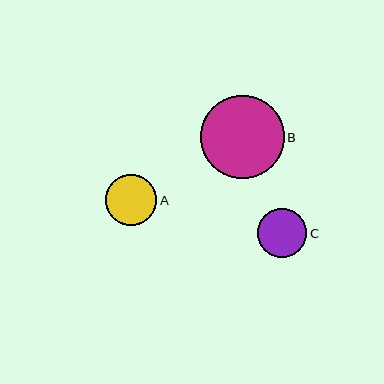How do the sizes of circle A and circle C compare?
Circle A and circle C are approximately the same size.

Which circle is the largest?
Circle B is the largest with a size of approximately 84 pixels.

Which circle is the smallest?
Circle C is the smallest with a size of approximately 50 pixels.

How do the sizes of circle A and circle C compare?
Circle A and circle C are approximately the same size.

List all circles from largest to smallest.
From largest to smallest: B, A, C.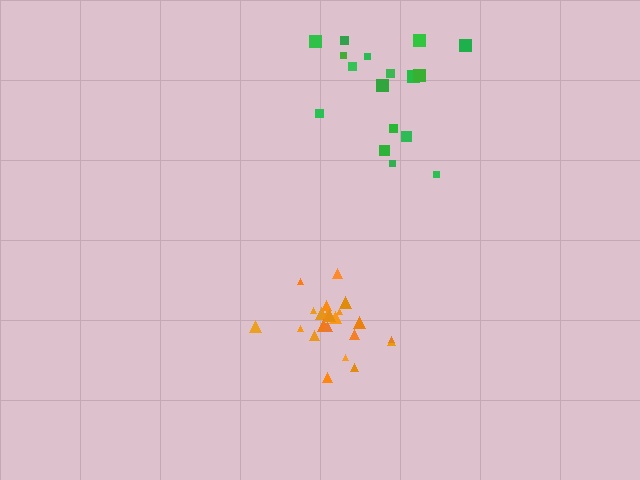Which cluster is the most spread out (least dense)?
Green.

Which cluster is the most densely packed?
Orange.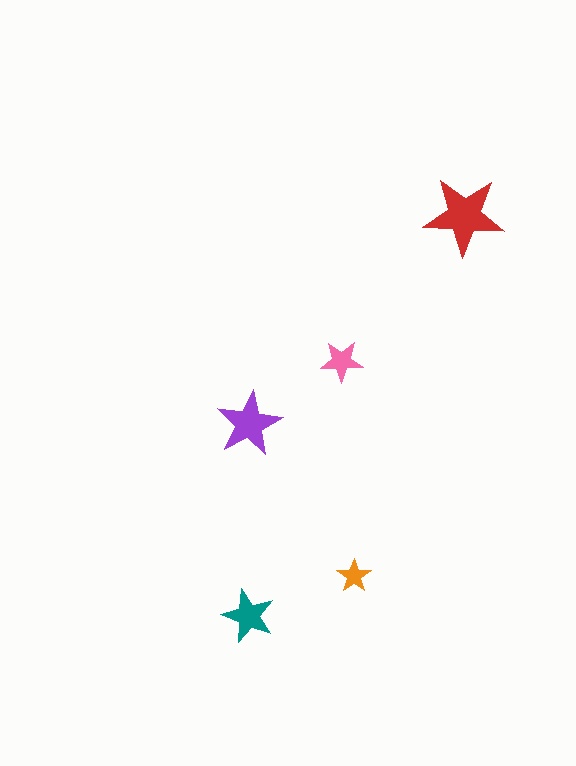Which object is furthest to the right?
The red star is rightmost.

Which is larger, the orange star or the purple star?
The purple one.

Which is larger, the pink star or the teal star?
The teal one.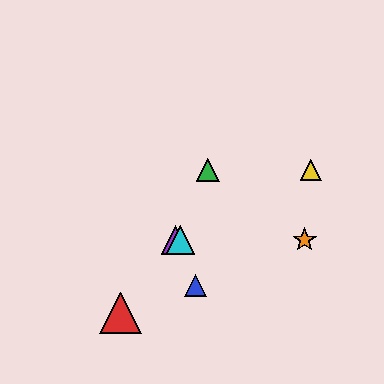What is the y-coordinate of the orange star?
The orange star is at y≈240.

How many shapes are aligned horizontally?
3 shapes (the purple triangle, the orange star, the cyan triangle) are aligned horizontally.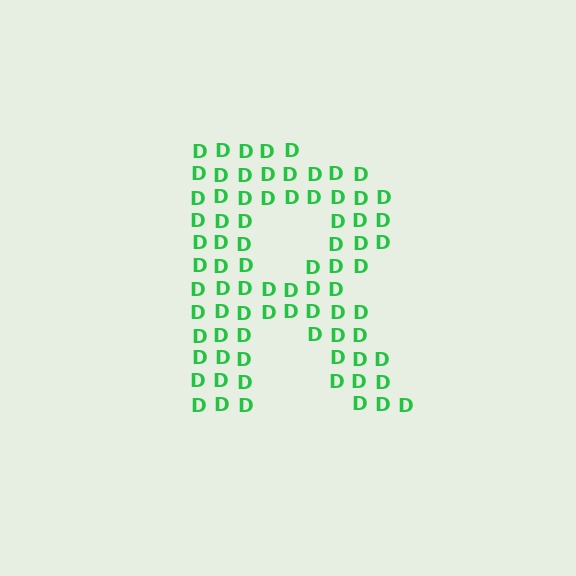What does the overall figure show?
The overall figure shows the letter R.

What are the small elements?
The small elements are letter D's.